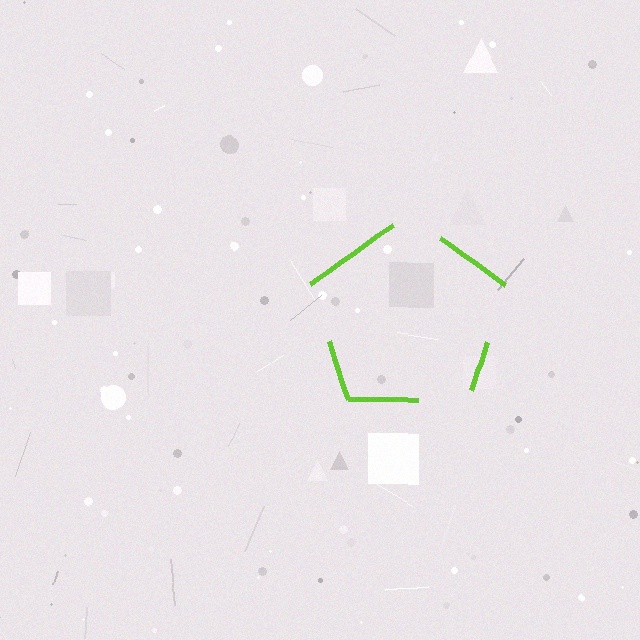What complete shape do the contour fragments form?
The contour fragments form a pentagon.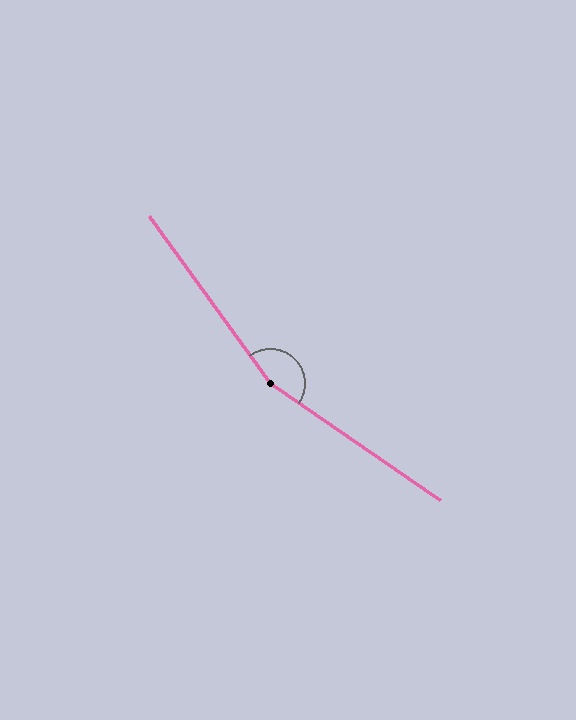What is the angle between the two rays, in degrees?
Approximately 161 degrees.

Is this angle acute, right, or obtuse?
It is obtuse.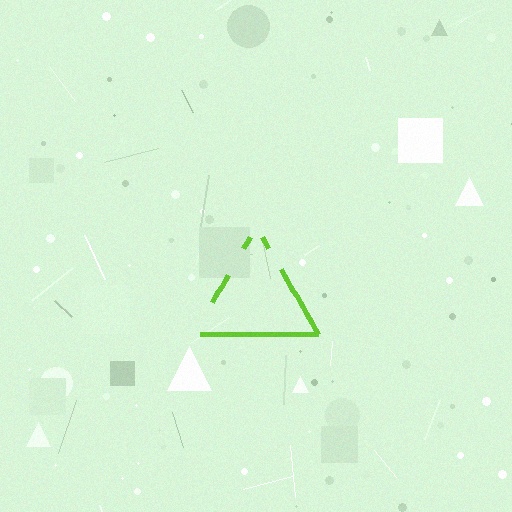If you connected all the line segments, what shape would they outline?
They would outline a triangle.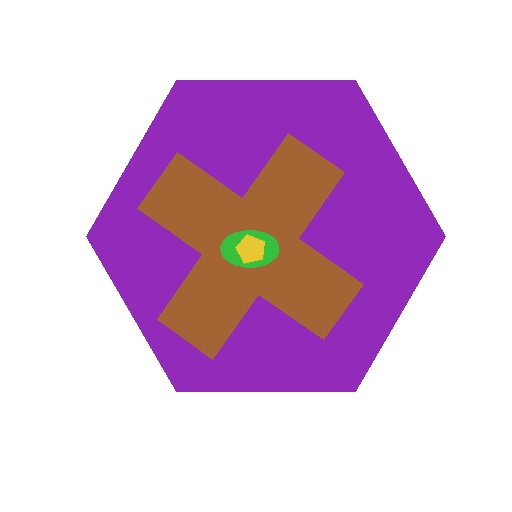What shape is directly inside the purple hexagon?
The brown cross.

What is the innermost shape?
The yellow pentagon.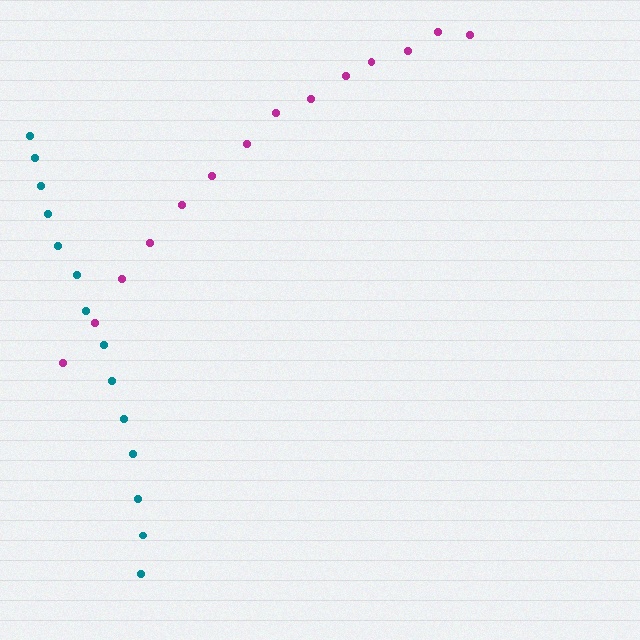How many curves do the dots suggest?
There are 2 distinct paths.